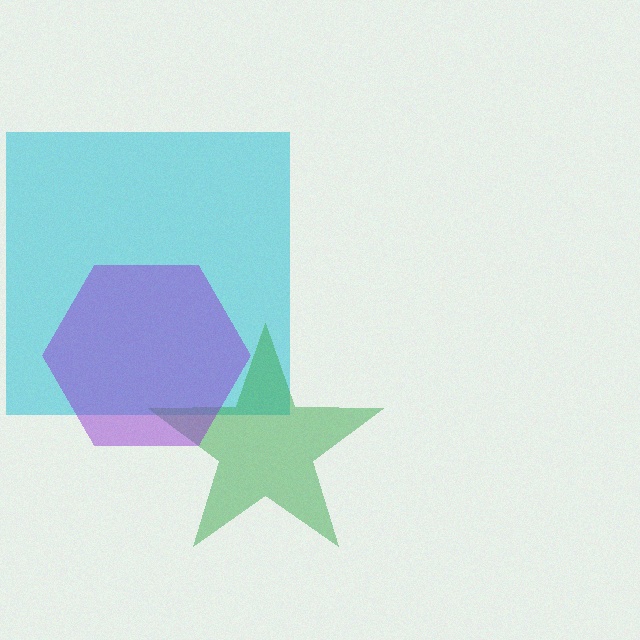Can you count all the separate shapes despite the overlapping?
Yes, there are 3 separate shapes.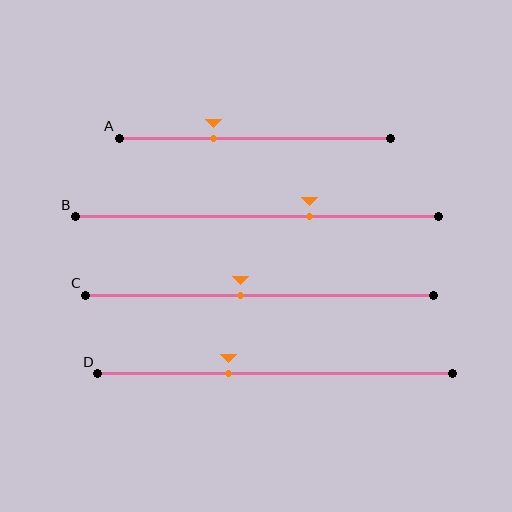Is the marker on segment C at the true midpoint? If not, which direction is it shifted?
No, the marker on segment C is shifted to the left by about 5% of the segment length.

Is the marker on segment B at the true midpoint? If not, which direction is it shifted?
No, the marker on segment B is shifted to the right by about 14% of the segment length.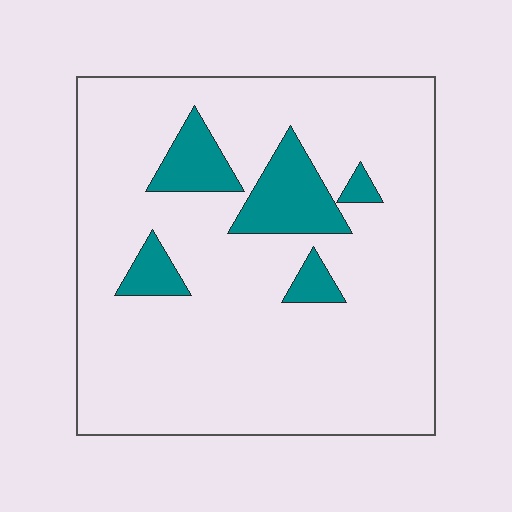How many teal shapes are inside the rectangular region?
5.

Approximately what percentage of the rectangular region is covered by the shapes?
Approximately 15%.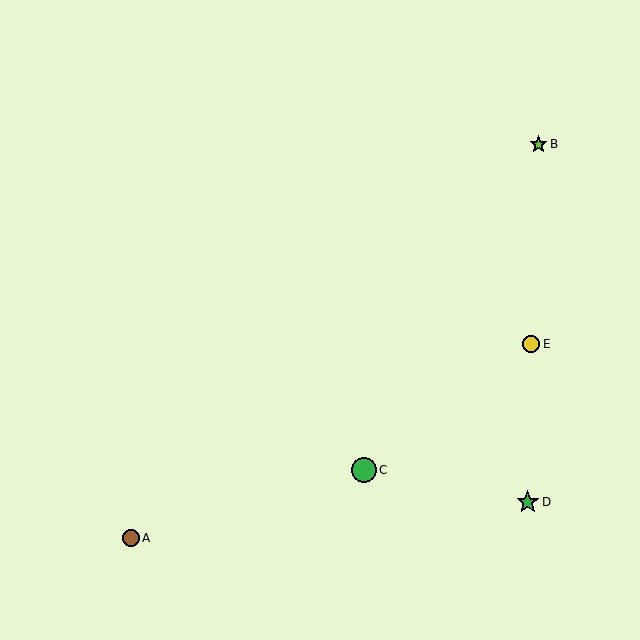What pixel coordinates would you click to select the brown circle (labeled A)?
Click at (131, 538) to select the brown circle A.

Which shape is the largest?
The green circle (labeled C) is the largest.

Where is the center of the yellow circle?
The center of the yellow circle is at (531, 344).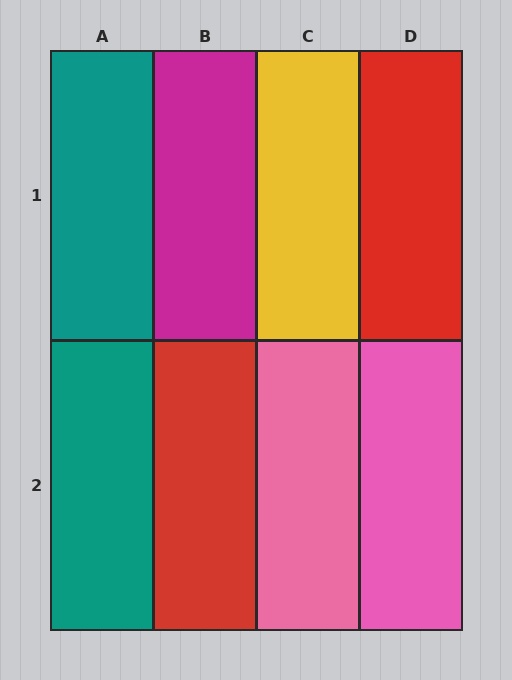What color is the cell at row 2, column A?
Teal.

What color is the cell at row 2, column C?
Pink.